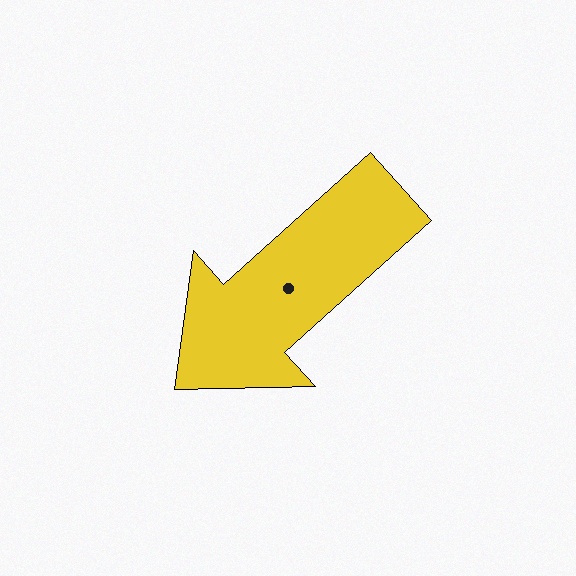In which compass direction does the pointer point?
Southwest.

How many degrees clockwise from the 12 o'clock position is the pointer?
Approximately 228 degrees.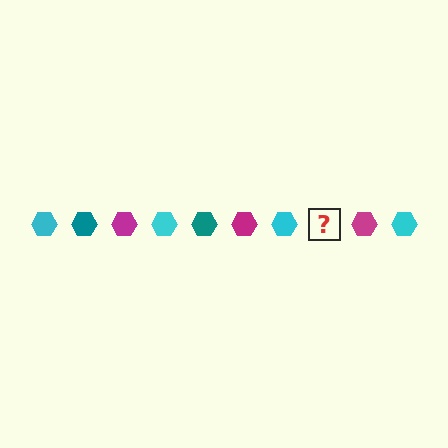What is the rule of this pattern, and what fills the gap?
The rule is that the pattern cycles through cyan, teal, magenta hexagons. The gap should be filled with a teal hexagon.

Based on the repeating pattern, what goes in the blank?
The blank should be a teal hexagon.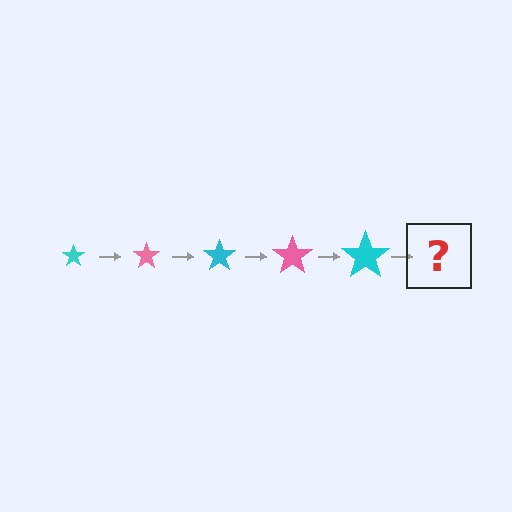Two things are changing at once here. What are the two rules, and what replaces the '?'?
The two rules are that the star grows larger each step and the color cycles through cyan and pink. The '?' should be a pink star, larger than the previous one.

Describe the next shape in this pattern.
It should be a pink star, larger than the previous one.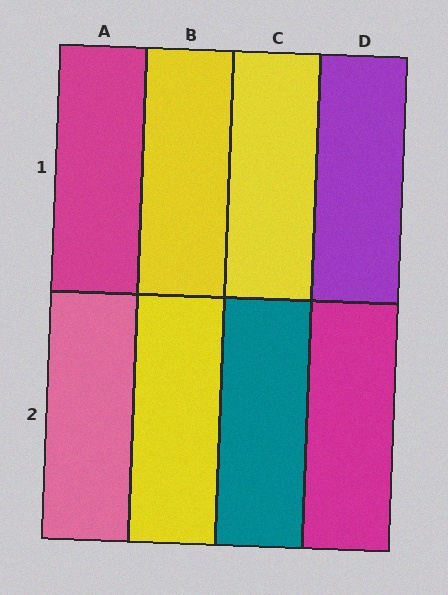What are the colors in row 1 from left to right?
Magenta, yellow, yellow, purple.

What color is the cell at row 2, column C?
Teal.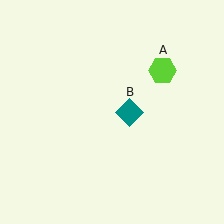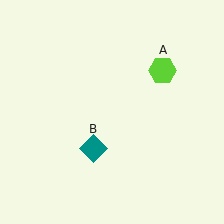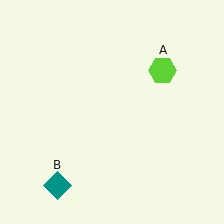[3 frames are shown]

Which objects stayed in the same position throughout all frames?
Lime hexagon (object A) remained stationary.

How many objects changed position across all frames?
1 object changed position: teal diamond (object B).